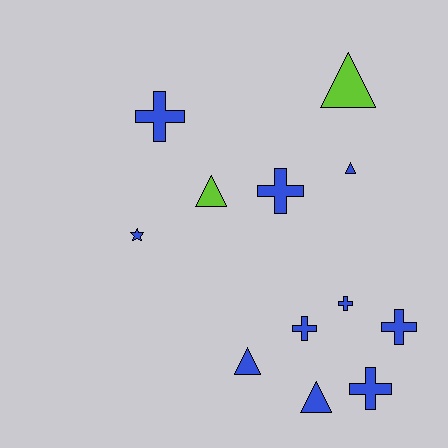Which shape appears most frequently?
Cross, with 6 objects.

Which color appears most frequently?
Blue, with 10 objects.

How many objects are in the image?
There are 12 objects.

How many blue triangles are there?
There are 3 blue triangles.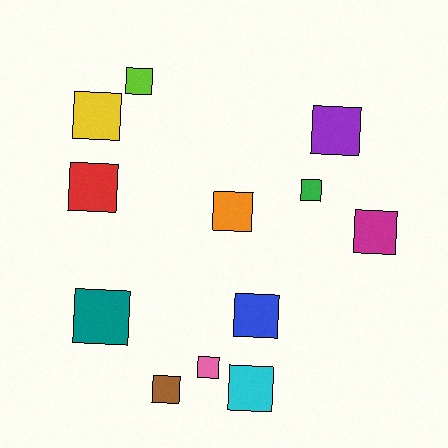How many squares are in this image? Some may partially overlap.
There are 12 squares.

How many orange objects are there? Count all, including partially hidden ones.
There is 1 orange object.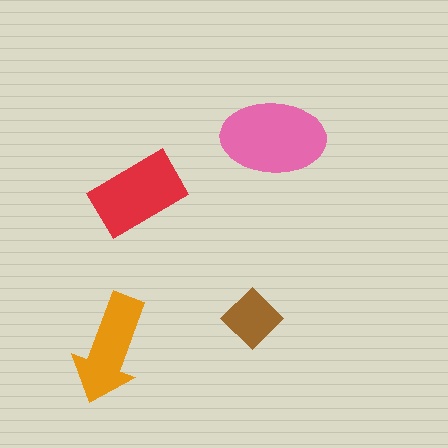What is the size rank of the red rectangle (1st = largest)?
2nd.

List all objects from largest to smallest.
The pink ellipse, the red rectangle, the orange arrow, the brown diamond.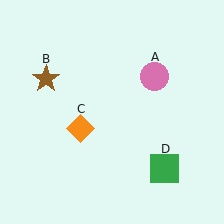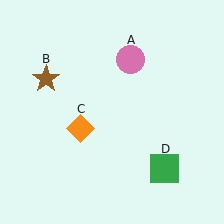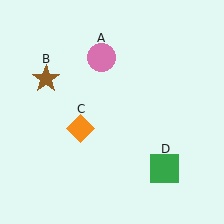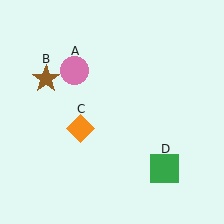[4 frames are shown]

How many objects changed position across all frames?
1 object changed position: pink circle (object A).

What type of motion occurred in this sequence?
The pink circle (object A) rotated counterclockwise around the center of the scene.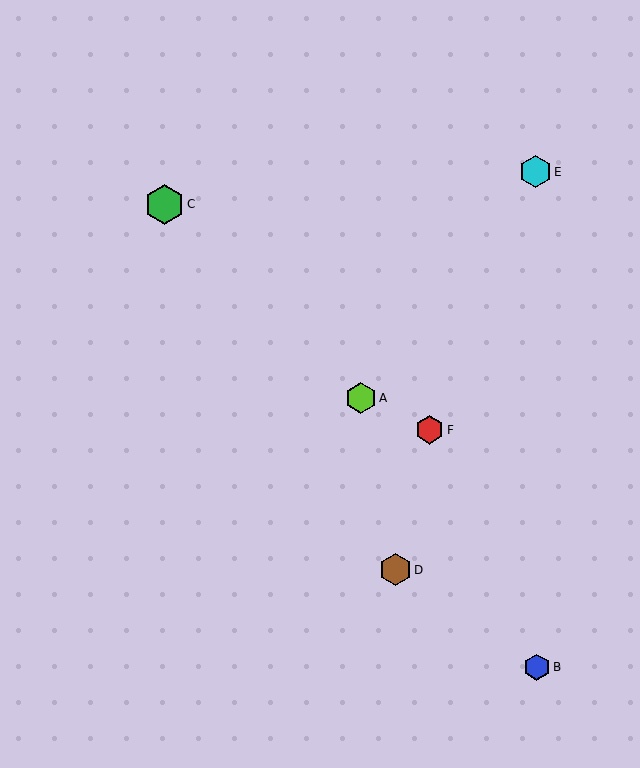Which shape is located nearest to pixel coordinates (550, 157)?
The cyan hexagon (labeled E) at (535, 172) is nearest to that location.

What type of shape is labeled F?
Shape F is a red hexagon.